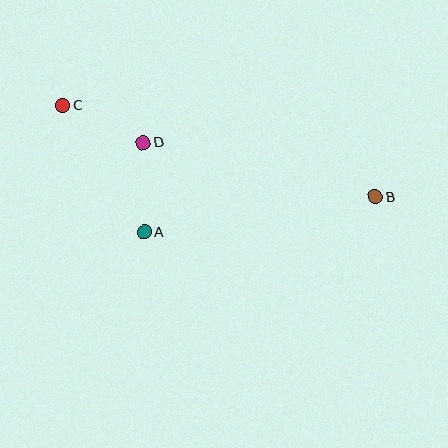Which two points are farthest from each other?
Points B and C are farthest from each other.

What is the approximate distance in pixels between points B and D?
The distance between B and D is approximately 238 pixels.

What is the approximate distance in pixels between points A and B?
The distance between A and B is approximately 233 pixels.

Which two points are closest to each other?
Points C and D are closest to each other.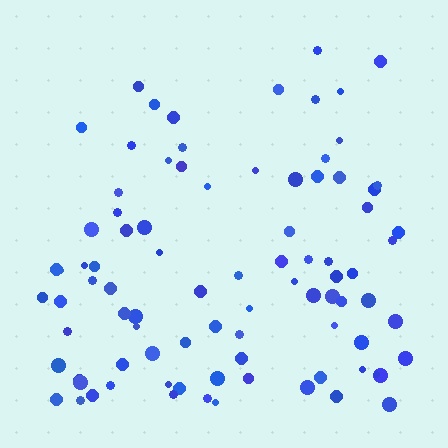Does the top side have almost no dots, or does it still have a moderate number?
Still a moderate number, just noticeably fewer than the bottom.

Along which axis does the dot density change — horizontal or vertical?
Vertical.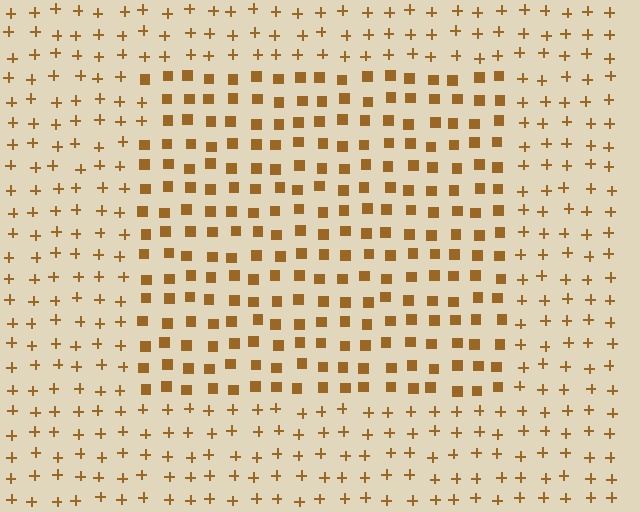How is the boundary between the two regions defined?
The boundary is defined by a change in element shape: squares inside vs. plus signs outside. All elements share the same color and spacing.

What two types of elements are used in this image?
The image uses squares inside the rectangle region and plus signs outside it.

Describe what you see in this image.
The image is filled with small brown elements arranged in a uniform grid. A rectangle-shaped region contains squares, while the surrounding area contains plus signs. The boundary is defined purely by the change in element shape.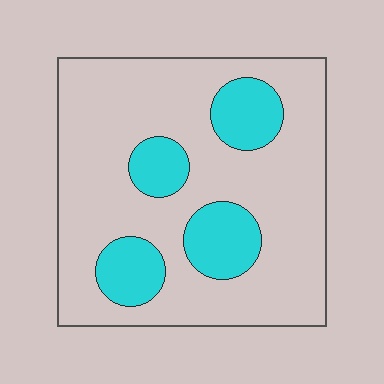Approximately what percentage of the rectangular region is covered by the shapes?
Approximately 20%.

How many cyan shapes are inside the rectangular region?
4.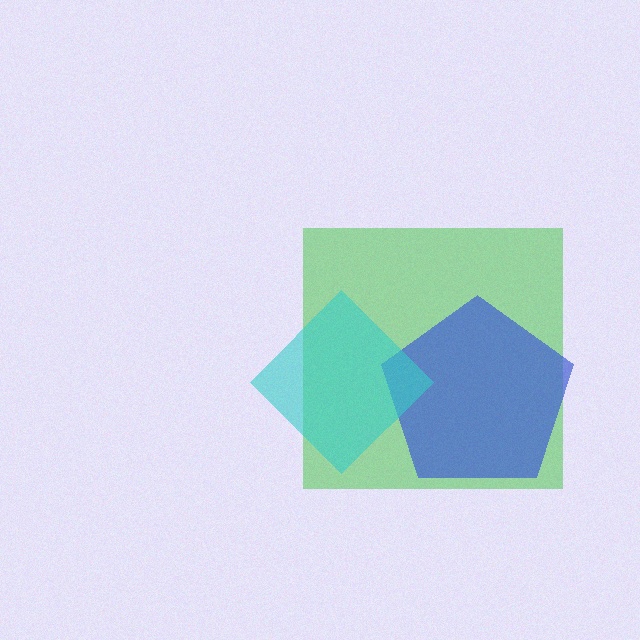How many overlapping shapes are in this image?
There are 3 overlapping shapes in the image.